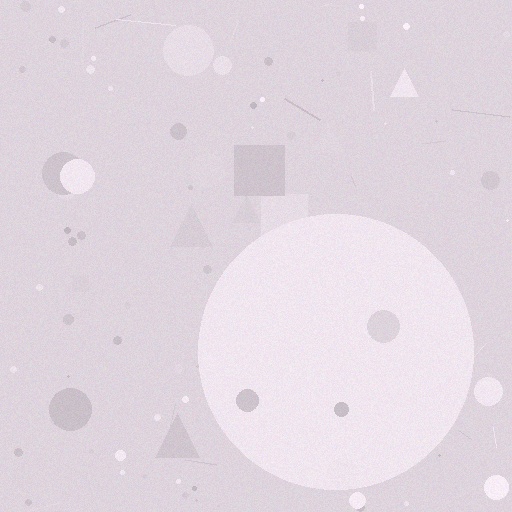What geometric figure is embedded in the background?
A circle is embedded in the background.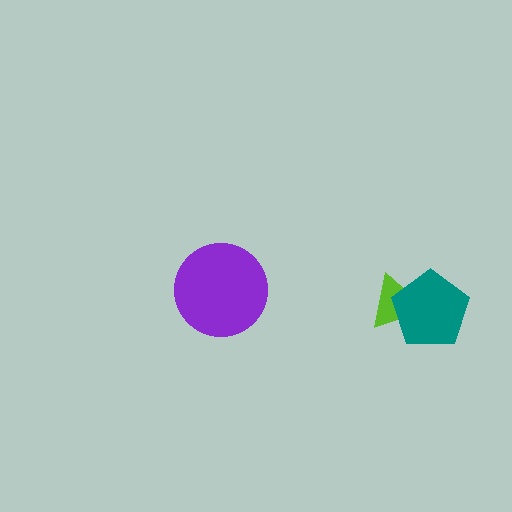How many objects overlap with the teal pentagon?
1 object overlaps with the teal pentagon.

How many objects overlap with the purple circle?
0 objects overlap with the purple circle.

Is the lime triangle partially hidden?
Yes, it is partially covered by another shape.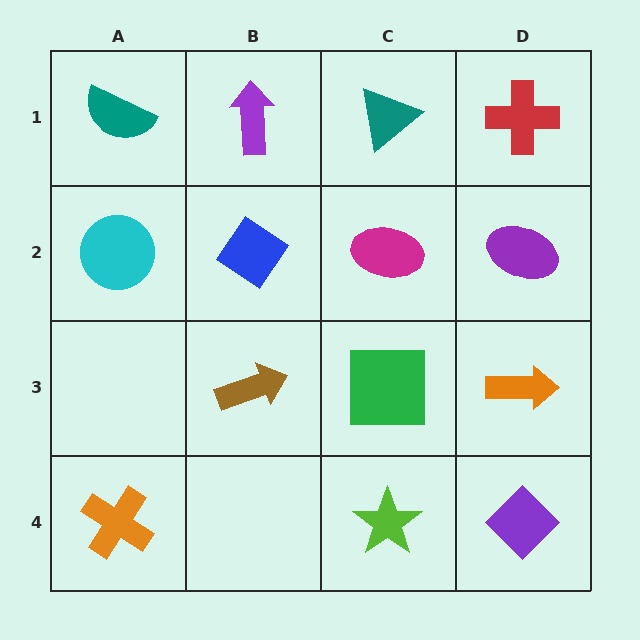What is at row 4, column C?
A lime star.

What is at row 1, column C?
A teal triangle.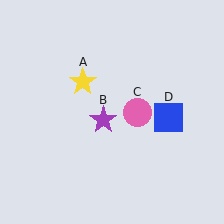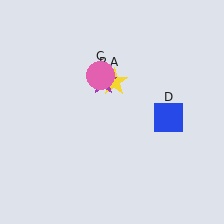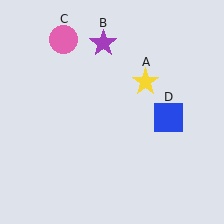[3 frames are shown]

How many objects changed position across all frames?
3 objects changed position: yellow star (object A), purple star (object B), pink circle (object C).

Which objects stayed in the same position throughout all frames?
Blue square (object D) remained stationary.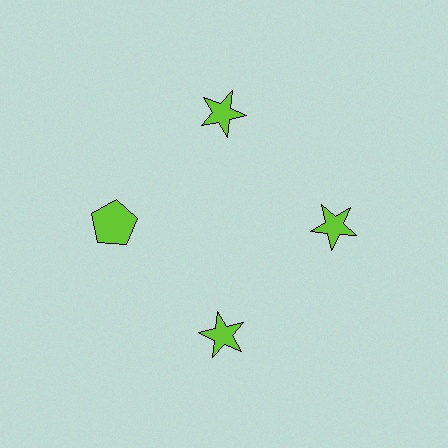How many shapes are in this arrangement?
There are 4 shapes arranged in a ring pattern.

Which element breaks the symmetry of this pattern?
The lime pentagon at roughly the 9 o'clock position breaks the symmetry. All other shapes are lime stars.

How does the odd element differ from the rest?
It has a different shape: pentagon instead of star.